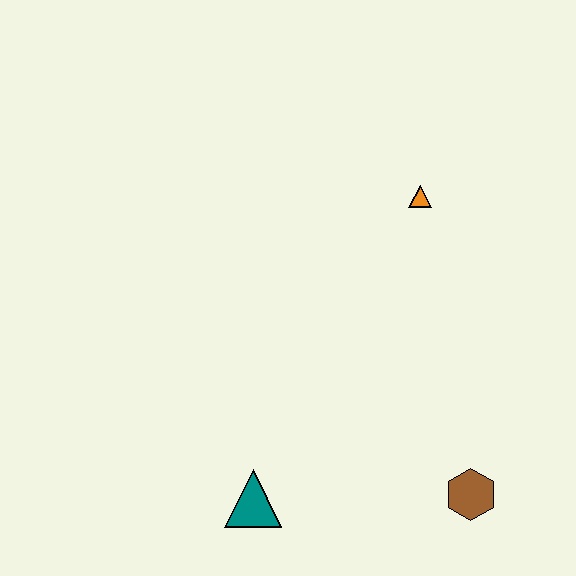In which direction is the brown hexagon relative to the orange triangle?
The brown hexagon is below the orange triangle.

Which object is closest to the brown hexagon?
The teal triangle is closest to the brown hexagon.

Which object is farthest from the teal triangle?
The orange triangle is farthest from the teal triangle.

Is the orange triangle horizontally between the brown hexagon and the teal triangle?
Yes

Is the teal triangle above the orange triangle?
No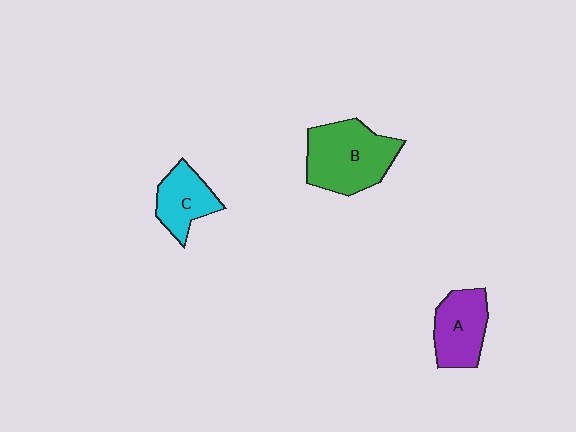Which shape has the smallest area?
Shape C (cyan).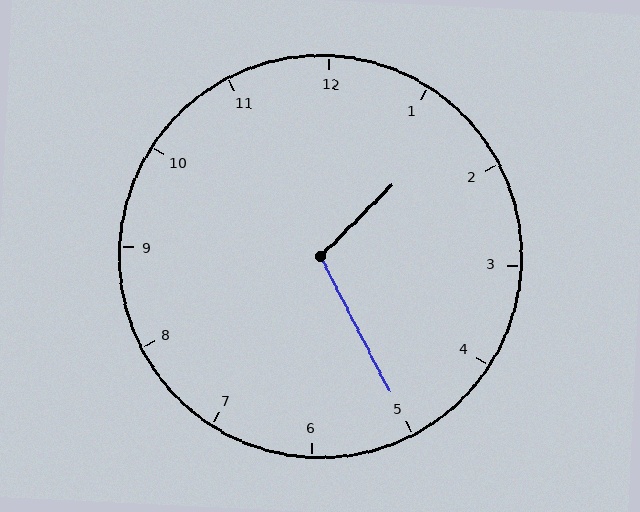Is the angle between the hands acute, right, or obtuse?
It is obtuse.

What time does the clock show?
1:25.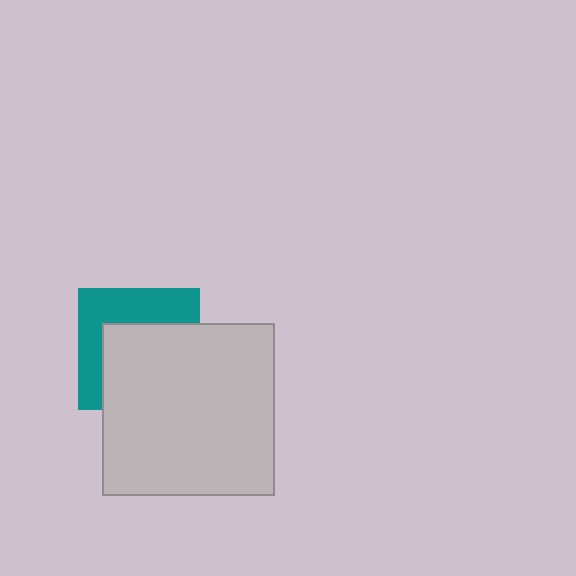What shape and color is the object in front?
The object in front is a light gray square.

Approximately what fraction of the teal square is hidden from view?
Roughly 57% of the teal square is hidden behind the light gray square.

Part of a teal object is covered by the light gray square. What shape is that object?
It is a square.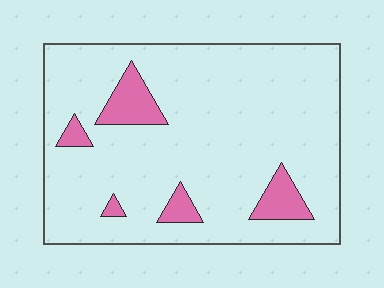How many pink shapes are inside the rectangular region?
5.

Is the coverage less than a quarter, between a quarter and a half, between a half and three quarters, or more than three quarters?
Less than a quarter.